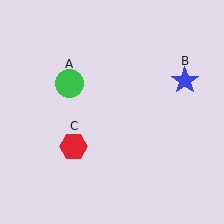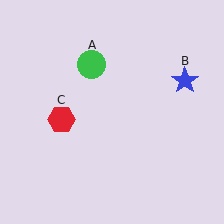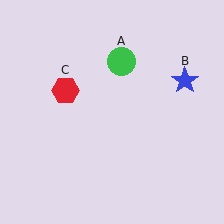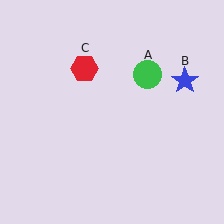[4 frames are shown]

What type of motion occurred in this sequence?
The green circle (object A), red hexagon (object C) rotated clockwise around the center of the scene.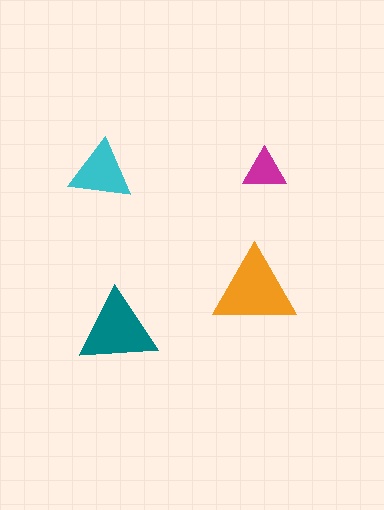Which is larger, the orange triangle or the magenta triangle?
The orange one.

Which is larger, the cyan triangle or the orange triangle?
The orange one.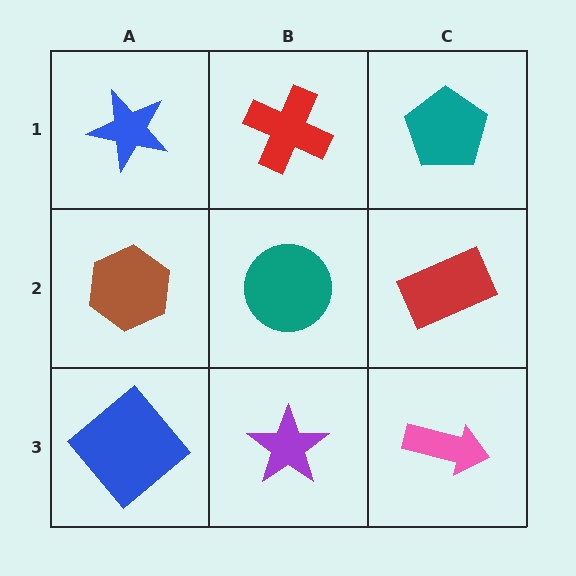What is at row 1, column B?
A red cross.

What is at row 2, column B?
A teal circle.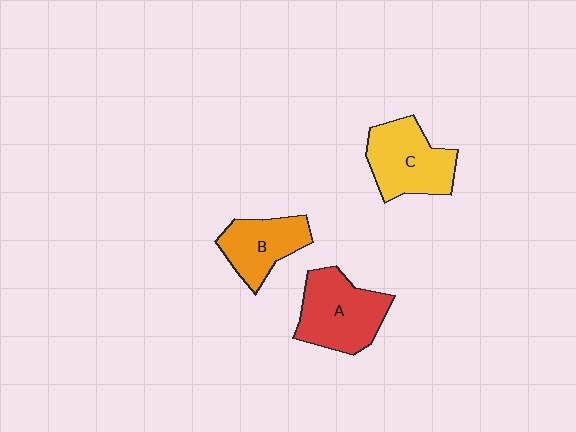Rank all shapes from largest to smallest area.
From largest to smallest: A (red), C (yellow), B (orange).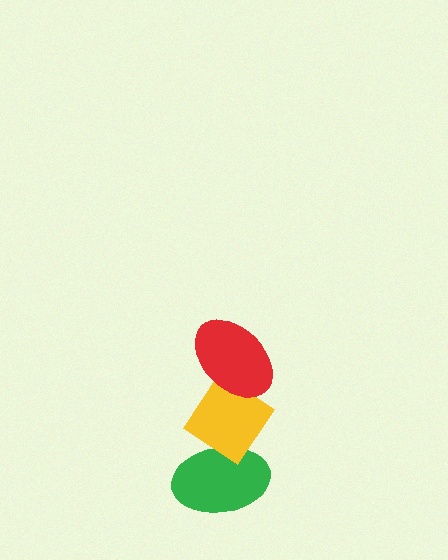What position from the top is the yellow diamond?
The yellow diamond is 2nd from the top.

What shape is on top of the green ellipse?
The yellow diamond is on top of the green ellipse.